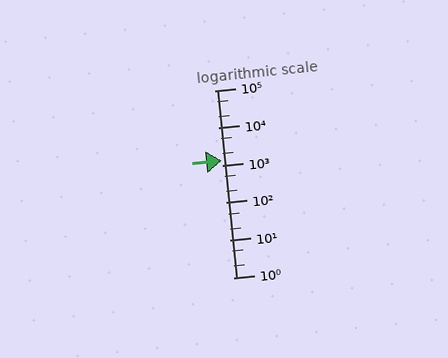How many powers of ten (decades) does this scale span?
The scale spans 5 decades, from 1 to 100000.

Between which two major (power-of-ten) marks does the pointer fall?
The pointer is between 1000 and 10000.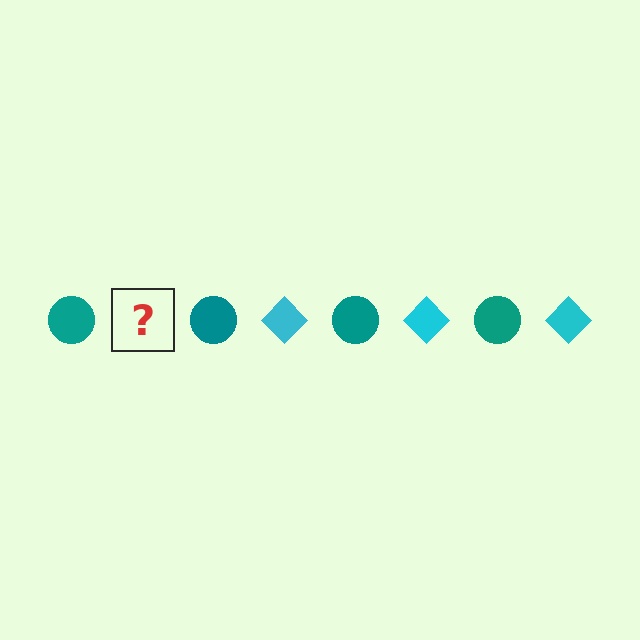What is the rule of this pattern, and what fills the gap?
The rule is that the pattern alternates between teal circle and cyan diamond. The gap should be filled with a cyan diamond.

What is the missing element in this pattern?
The missing element is a cyan diamond.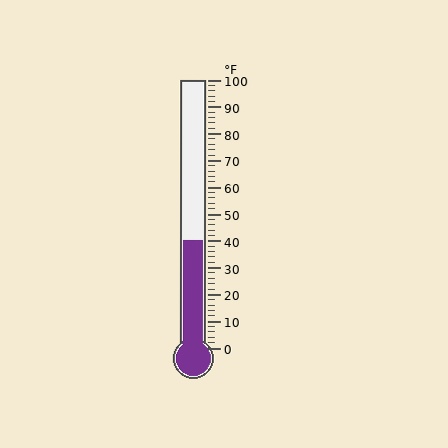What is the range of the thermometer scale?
The thermometer scale ranges from 0°F to 100°F.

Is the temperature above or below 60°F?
The temperature is below 60°F.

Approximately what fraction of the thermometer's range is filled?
The thermometer is filled to approximately 40% of its range.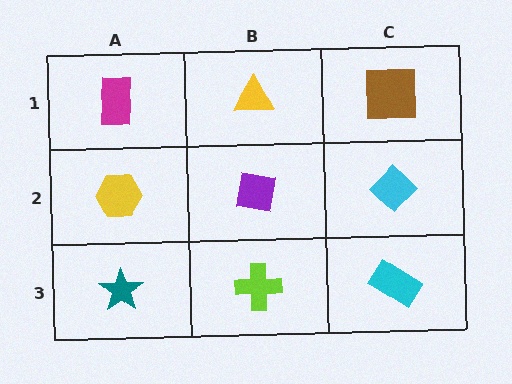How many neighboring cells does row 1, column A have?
2.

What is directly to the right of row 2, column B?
A cyan diamond.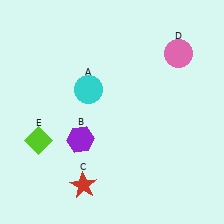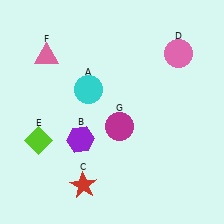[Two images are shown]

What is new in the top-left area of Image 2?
A pink triangle (F) was added in the top-left area of Image 2.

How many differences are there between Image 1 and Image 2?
There are 2 differences between the two images.